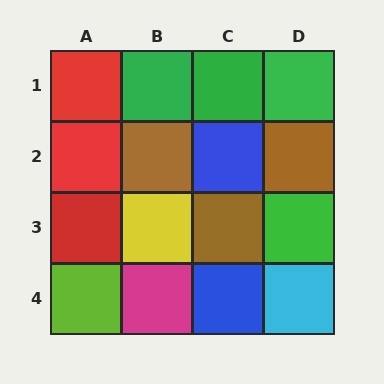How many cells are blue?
2 cells are blue.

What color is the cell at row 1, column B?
Green.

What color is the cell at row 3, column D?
Green.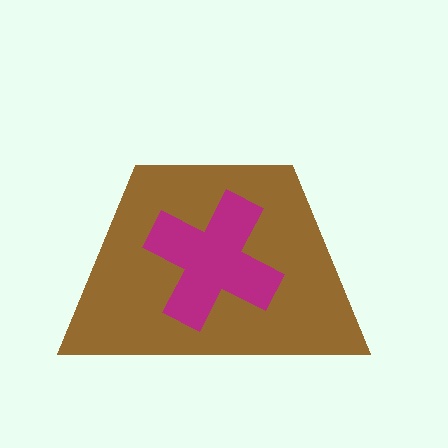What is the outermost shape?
The brown trapezoid.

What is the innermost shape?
The magenta cross.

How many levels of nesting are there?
2.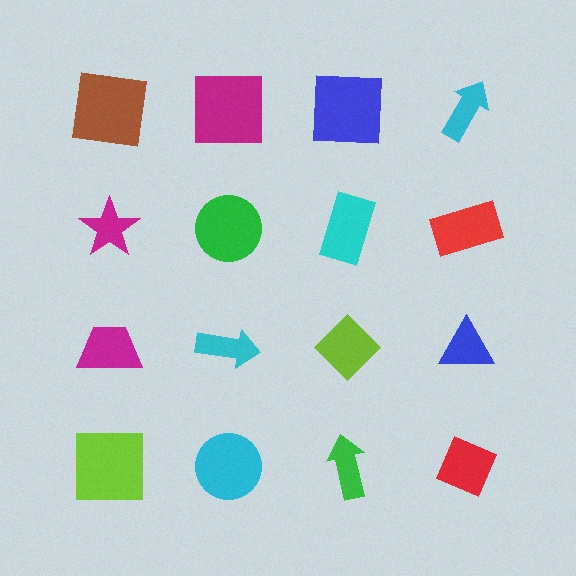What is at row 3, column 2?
A cyan arrow.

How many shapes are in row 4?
4 shapes.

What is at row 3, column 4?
A blue triangle.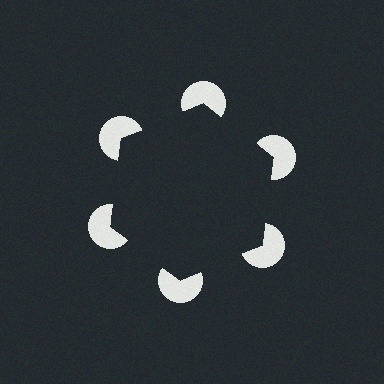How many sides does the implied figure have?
6 sides.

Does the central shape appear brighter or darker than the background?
It typically appears slightly darker than the background, even though no actual brightness change is drawn.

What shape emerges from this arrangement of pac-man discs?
An illusory hexagon — its edges are inferred from the aligned wedge cuts in the pac-man discs, not physically drawn.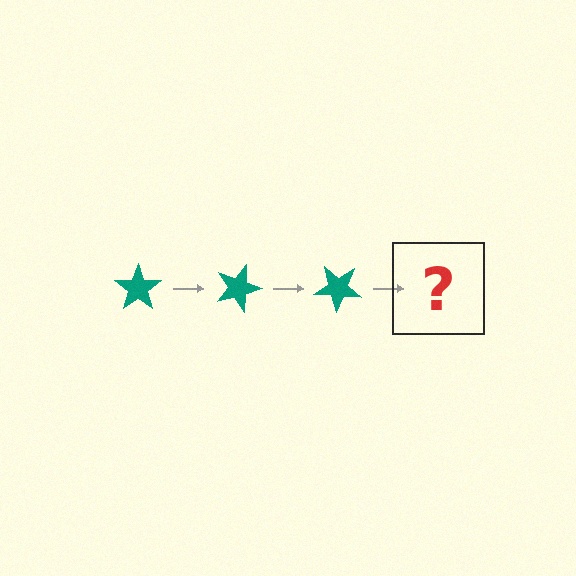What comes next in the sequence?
The next element should be a teal star rotated 60 degrees.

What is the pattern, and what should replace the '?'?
The pattern is that the star rotates 20 degrees each step. The '?' should be a teal star rotated 60 degrees.